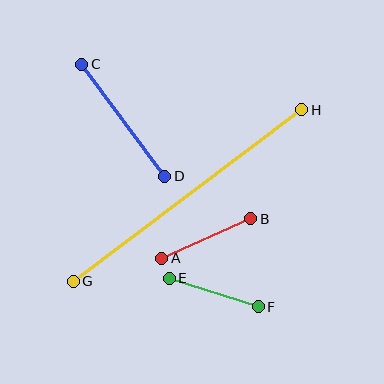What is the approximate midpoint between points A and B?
The midpoint is at approximately (206, 239) pixels.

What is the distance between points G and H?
The distance is approximately 286 pixels.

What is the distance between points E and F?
The distance is approximately 94 pixels.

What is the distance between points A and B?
The distance is approximately 97 pixels.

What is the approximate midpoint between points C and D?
The midpoint is at approximately (123, 120) pixels.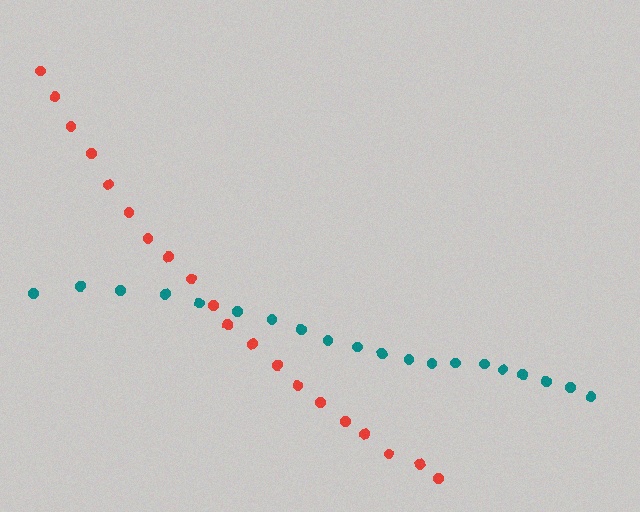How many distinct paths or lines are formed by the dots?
There are 2 distinct paths.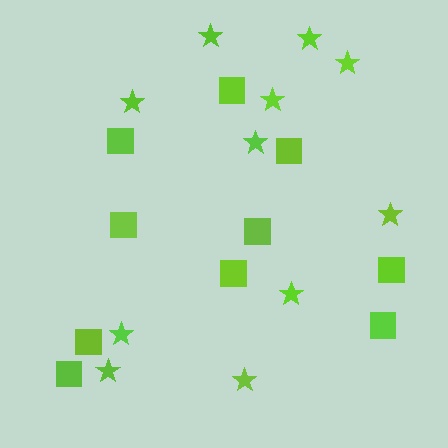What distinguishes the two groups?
There are 2 groups: one group of squares (10) and one group of stars (11).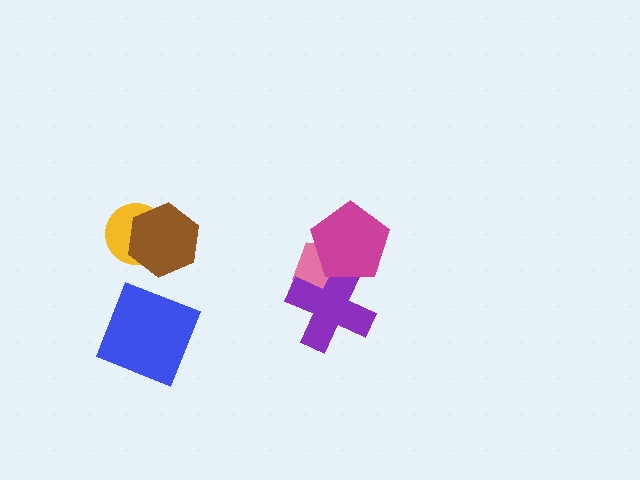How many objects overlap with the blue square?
0 objects overlap with the blue square.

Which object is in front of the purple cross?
The magenta pentagon is in front of the purple cross.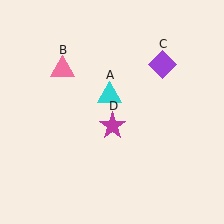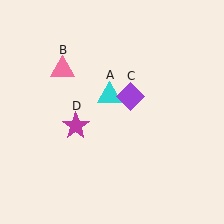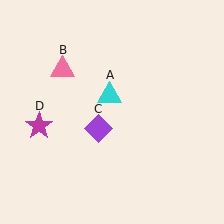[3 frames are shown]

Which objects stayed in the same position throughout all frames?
Cyan triangle (object A) and pink triangle (object B) remained stationary.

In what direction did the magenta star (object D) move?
The magenta star (object D) moved left.